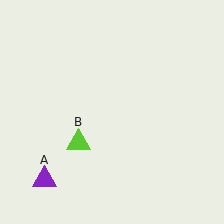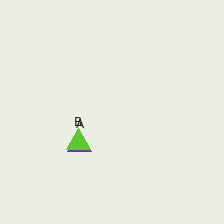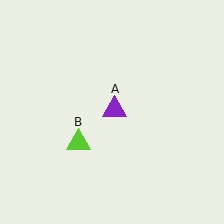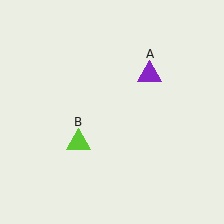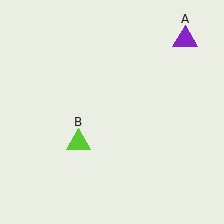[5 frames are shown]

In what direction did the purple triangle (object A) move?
The purple triangle (object A) moved up and to the right.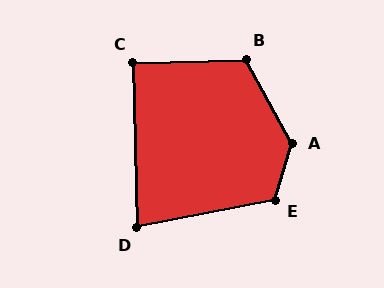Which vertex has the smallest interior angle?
D, at approximately 80 degrees.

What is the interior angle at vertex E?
Approximately 118 degrees (obtuse).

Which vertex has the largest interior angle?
A, at approximately 135 degrees.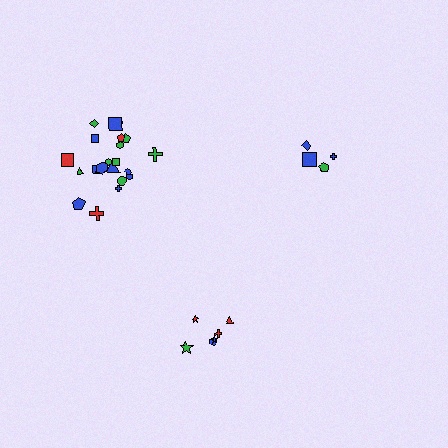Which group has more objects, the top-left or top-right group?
The top-left group.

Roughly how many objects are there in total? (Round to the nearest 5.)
Roughly 35 objects in total.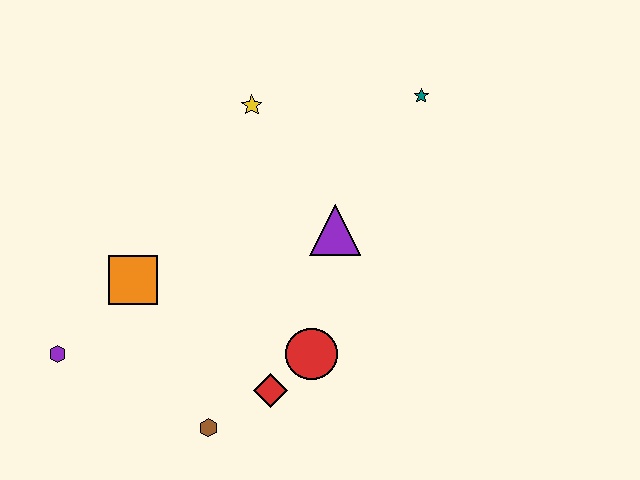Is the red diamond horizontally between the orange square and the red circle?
Yes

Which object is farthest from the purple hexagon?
The teal star is farthest from the purple hexagon.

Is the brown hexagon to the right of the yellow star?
No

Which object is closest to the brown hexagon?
The red diamond is closest to the brown hexagon.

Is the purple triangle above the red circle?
Yes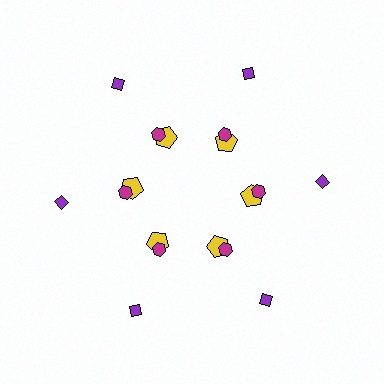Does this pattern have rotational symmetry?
Yes, this pattern has 6-fold rotational symmetry. It looks the same after rotating 60 degrees around the center.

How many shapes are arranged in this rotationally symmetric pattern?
There are 18 shapes, arranged in 6 groups of 3.